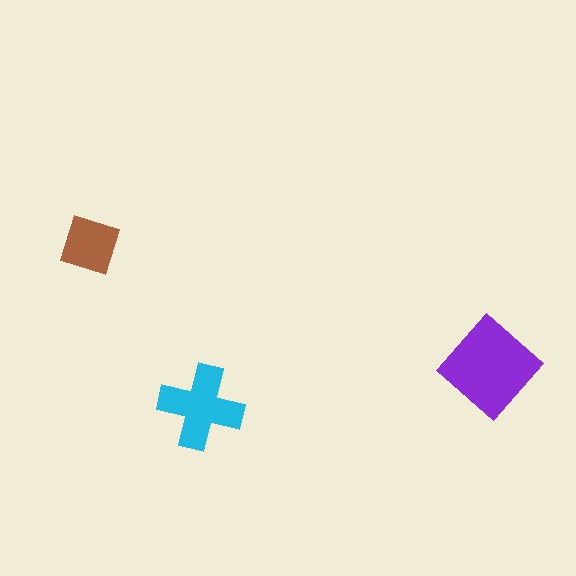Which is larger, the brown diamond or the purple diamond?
The purple diamond.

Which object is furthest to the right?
The purple diamond is rightmost.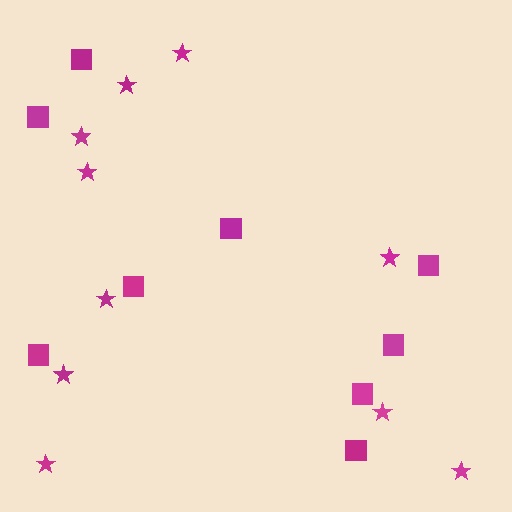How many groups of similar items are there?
There are 2 groups: one group of squares (9) and one group of stars (10).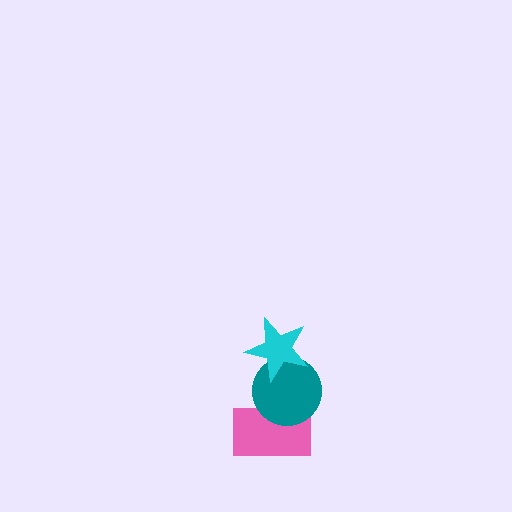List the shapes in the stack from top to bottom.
From top to bottom: the cyan star, the teal circle, the pink rectangle.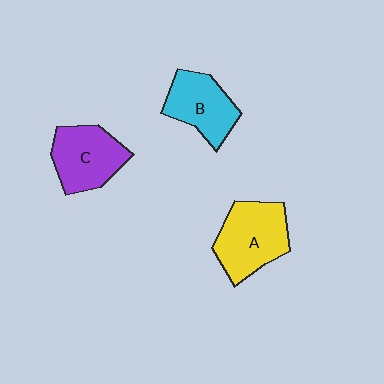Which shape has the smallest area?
Shape B (cyan).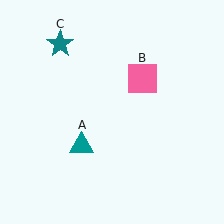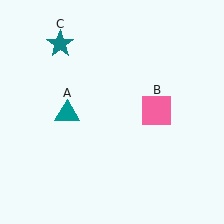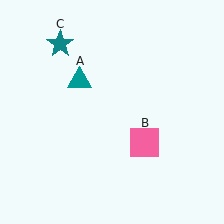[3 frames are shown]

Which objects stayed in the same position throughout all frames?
Teal star (object C) remained stationary.